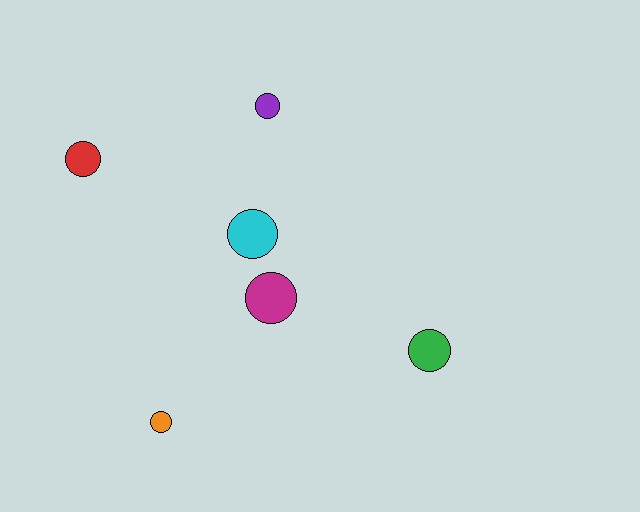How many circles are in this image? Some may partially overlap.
There are 6 circles.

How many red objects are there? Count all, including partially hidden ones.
There is 1 red object.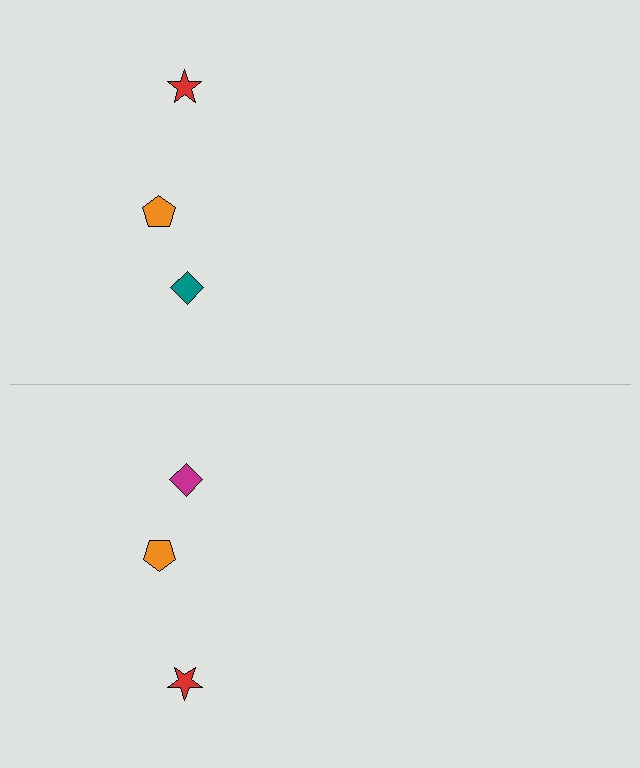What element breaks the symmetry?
The magenta diamond on the bottom side breaks the symmetry — its mirror counterpart is teal.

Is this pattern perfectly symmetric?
No, the pattern is not perfectly symmetric. The magenta diamond on the bottom side breaks the symmetry — its mirror counterpart is teal.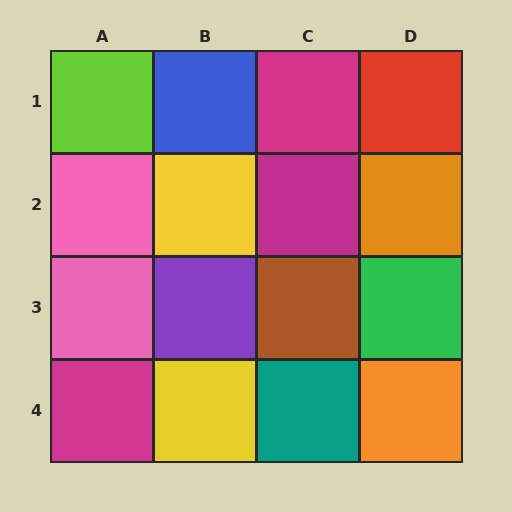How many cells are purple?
1 cell is purple.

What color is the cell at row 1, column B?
Blue.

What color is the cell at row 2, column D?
Orange.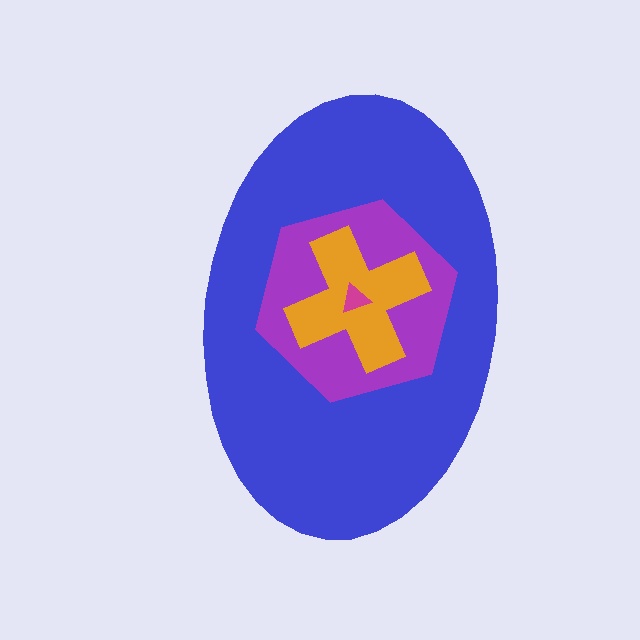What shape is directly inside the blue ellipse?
The purple hexagon.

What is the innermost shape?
The magenta triangle.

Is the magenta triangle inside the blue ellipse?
Yes.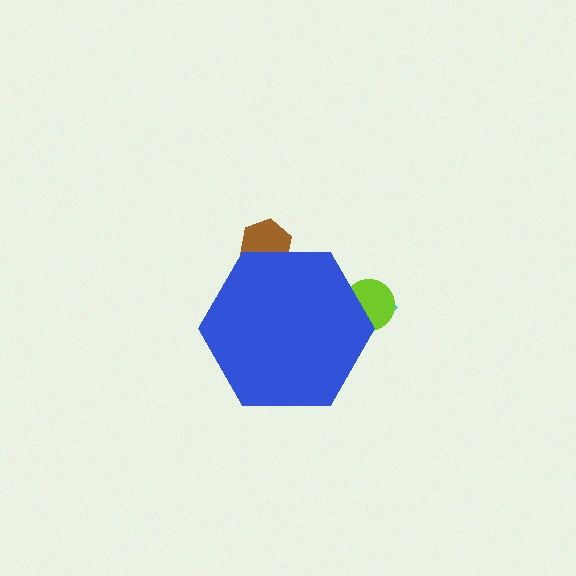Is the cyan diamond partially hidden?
Yes, the cyan diamond is partially hidden behind the blue hexagon.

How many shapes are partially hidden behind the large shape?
3 shapes are partially hidden.